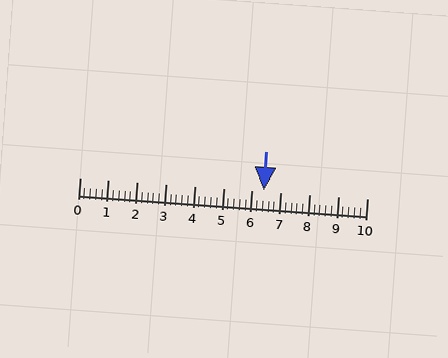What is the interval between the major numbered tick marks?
The major tick marks are spaced 1 units apart.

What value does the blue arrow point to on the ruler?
The blue arrow points to approximately 6.4.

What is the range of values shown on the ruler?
The ruler shows values from 0 to 10.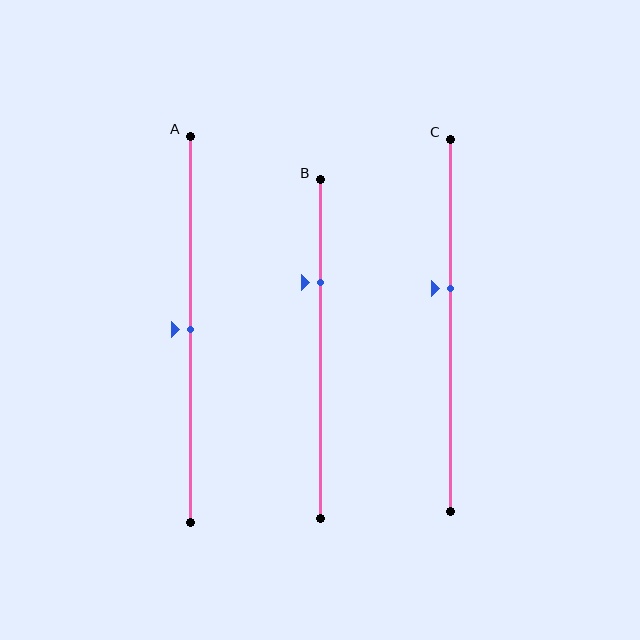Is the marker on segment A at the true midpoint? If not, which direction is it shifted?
Yes, the marker on segment A is at the true midpoint.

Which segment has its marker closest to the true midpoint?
Segment A has its marker closest to the true midpoint.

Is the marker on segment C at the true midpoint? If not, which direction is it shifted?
No, the marker on segment C is shifted upward by about 10% of the segment length.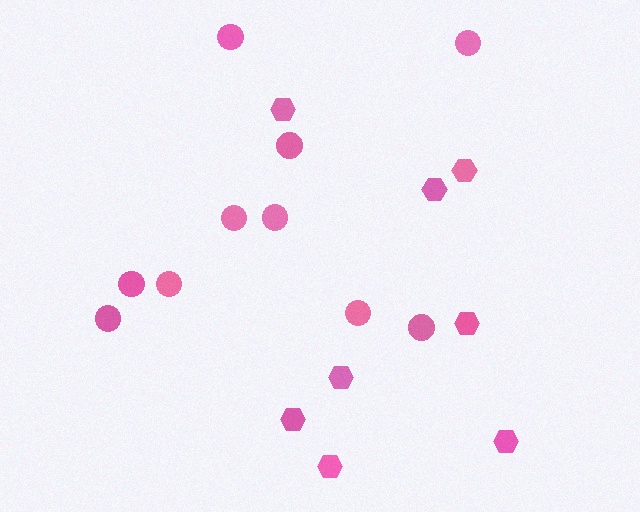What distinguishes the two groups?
There are 2 groups: one group of hexagons (8) and one group of circles (10).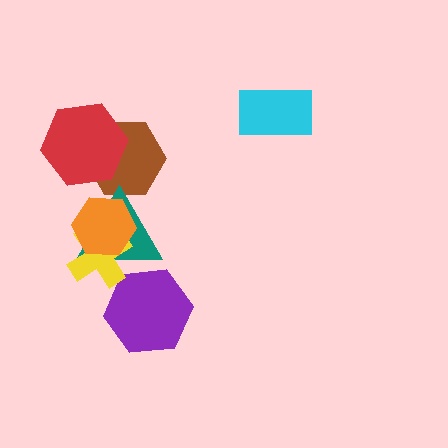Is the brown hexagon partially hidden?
Yes, it is partially covered by another shape.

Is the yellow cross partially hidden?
Yes, it is partially covered by another shape.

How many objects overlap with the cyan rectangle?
0 objects overlap with the cyan rectangle.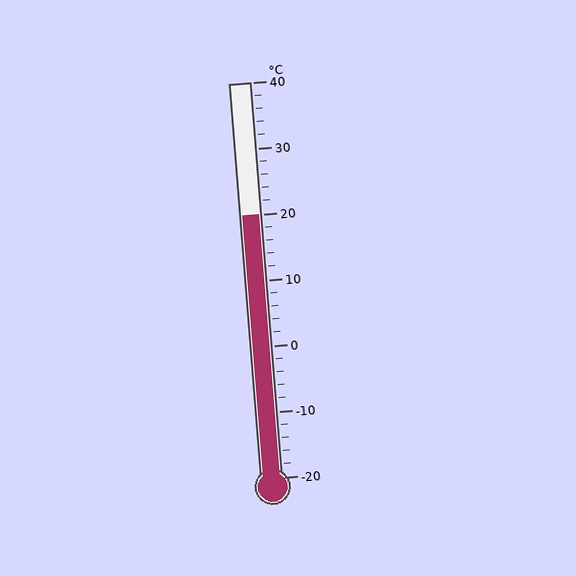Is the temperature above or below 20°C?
The temperature is at 20°C.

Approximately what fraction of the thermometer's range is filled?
The thermometer is filled to approximately 65% of its range.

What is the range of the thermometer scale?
The thermometer scale ranges from -20°C to 40°C.